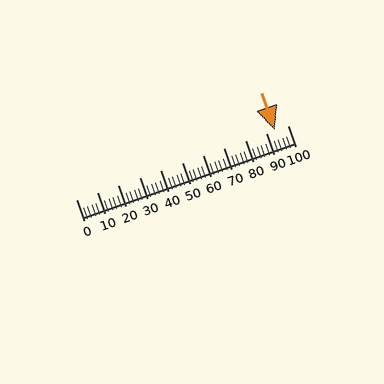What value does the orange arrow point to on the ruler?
The orange arrow points to approximately 94.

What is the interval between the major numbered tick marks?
The major tick marks are spaced 10 units apart.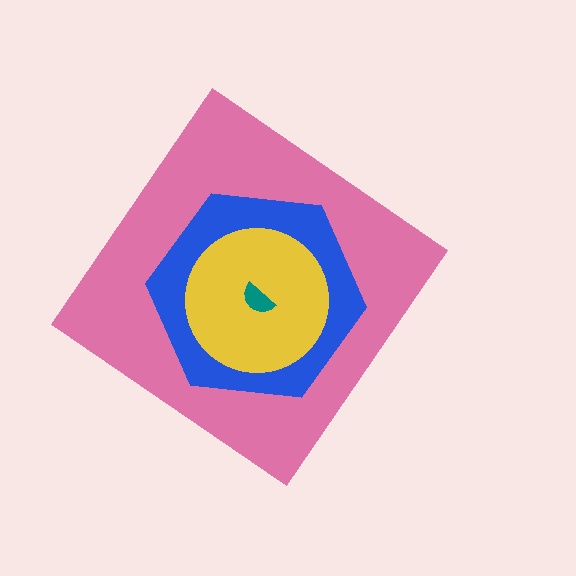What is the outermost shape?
The pink diamond.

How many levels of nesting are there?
4.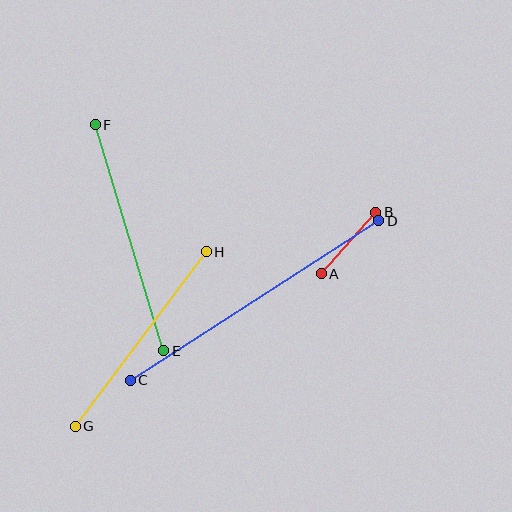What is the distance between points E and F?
The distance is approximately 236 pixels.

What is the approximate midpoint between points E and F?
The midpoint is at approximately (129, 238) pixels.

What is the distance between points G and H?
The distance is approximately 218 pixels.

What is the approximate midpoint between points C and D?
The midpoint is at approximately (254, 301) pixels.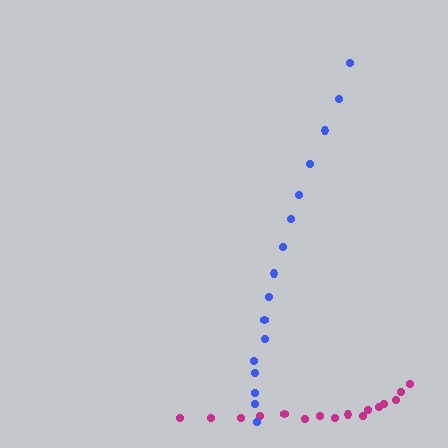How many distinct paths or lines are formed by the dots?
There are 2 distinct paths.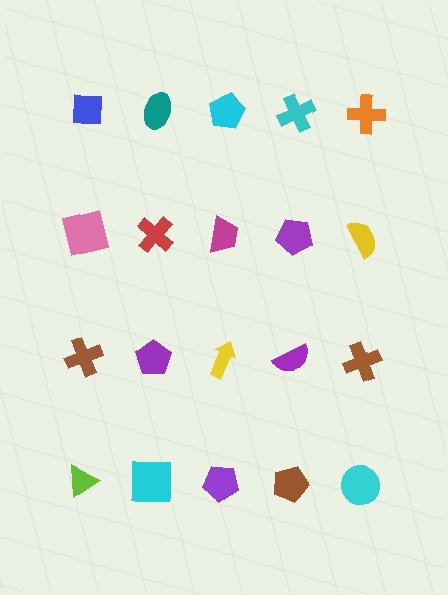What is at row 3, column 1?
A brown cross.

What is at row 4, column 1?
A lime triangle.